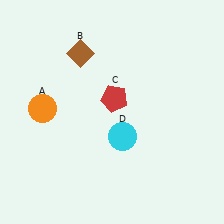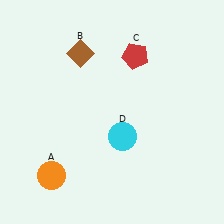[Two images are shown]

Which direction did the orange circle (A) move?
The orange circle (A) moved down.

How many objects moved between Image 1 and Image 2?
2 objects moved between the two images.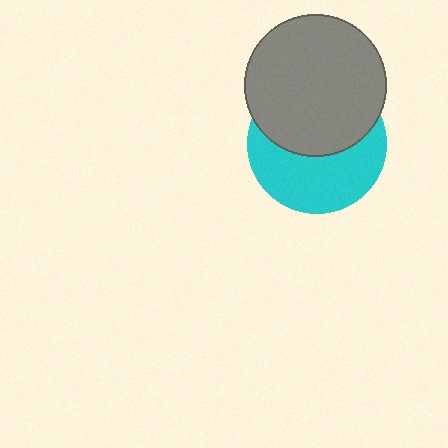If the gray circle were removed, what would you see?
You would see the complete cyan circle.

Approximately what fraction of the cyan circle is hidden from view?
Roughly 50% of the cyan circle is hidden behind the gray circle.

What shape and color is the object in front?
The object in front is a gray circle.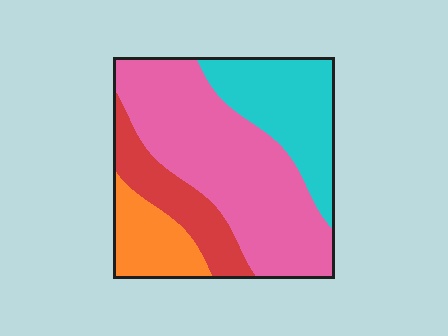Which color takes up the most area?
Pink, at roughly 50%.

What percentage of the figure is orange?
Orange takes up about one eighth (1/8) of the figure.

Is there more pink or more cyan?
Pink.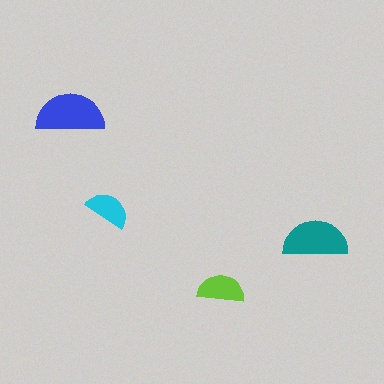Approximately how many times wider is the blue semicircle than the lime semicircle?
About 1.5 times wider.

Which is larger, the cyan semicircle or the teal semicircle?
The teal one.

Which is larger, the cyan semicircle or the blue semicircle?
The blue one.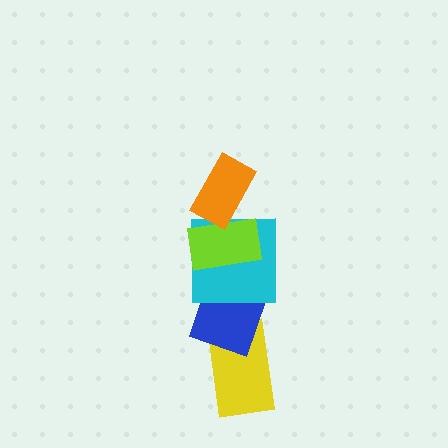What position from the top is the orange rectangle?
The orange rectangle is 1st from the top.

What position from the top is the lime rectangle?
The lime rectangle is 2nd from the top.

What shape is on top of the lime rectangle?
The orange rectangle is on top of the lime rectangle.